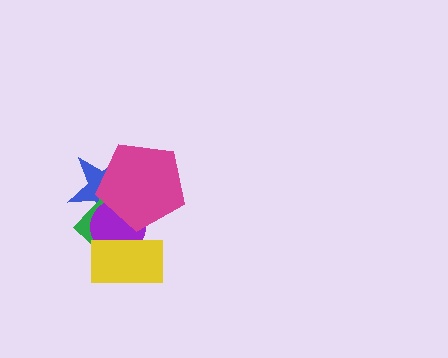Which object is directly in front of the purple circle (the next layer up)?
The yellow rectangle is directly in front of the purple circle.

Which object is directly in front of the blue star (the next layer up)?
The green rectangle is directly in front of the blue star.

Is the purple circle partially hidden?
Yes, it is partially covered by another shape.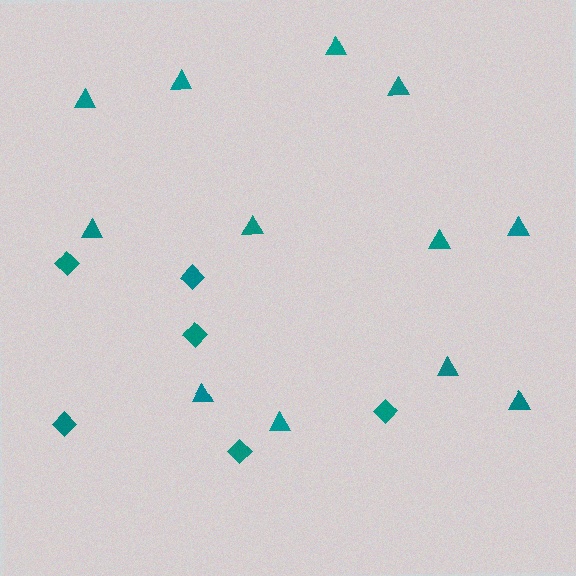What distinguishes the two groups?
There are 2 groups: one group of triangles (12) and one group of diamonds (6).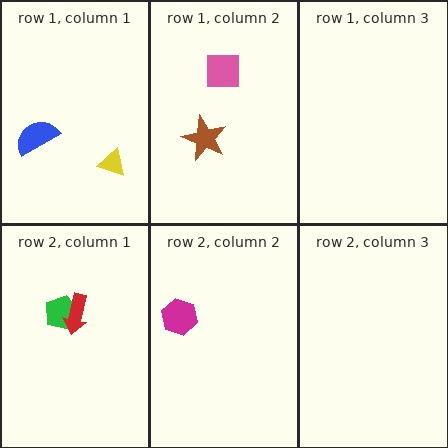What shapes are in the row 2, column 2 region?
The magenta hexagon.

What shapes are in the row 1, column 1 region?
The blue semicircle, the yellow triangle.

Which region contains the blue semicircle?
The row 1, column 1 region.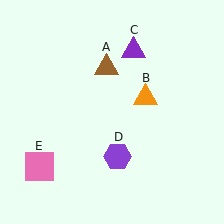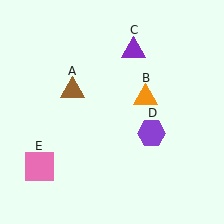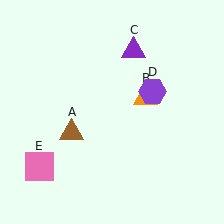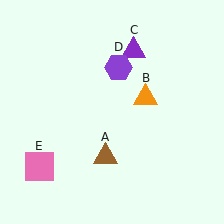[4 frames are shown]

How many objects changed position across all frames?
2 objects changed position: brown triangle (object A), purple hexagon (object D).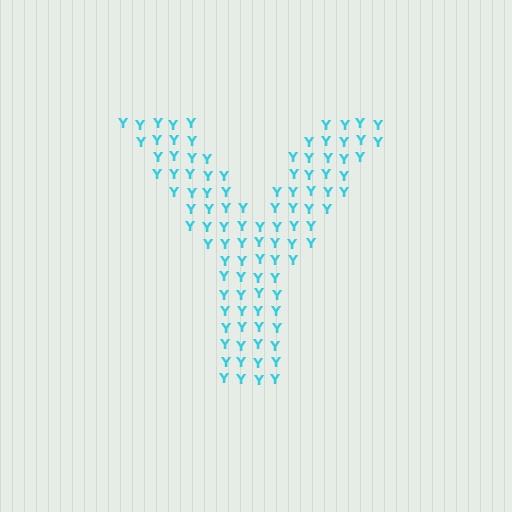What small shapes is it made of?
It is made of small letter Y's.